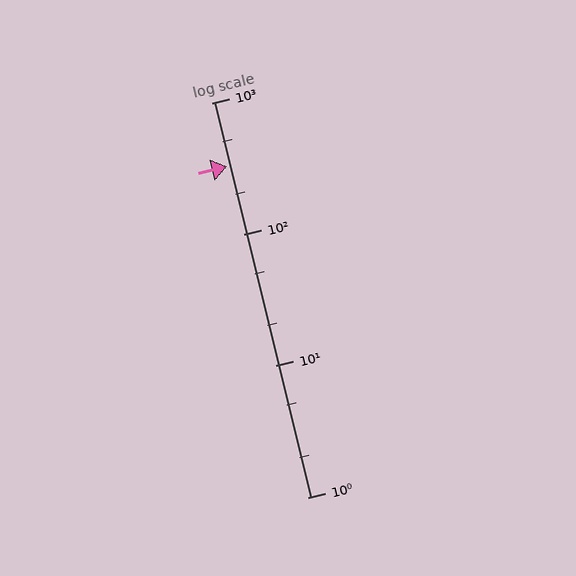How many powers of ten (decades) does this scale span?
The scale spans 3 decades, from 1 to 1000.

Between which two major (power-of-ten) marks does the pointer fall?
The pointer is between 100 and 1000.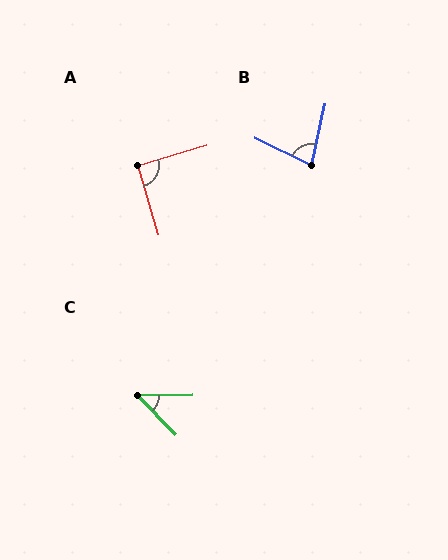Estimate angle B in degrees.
Approximately 76 degrees.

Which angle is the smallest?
C, at approximately 46 degrees.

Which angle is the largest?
A, at approximately 90 degrees.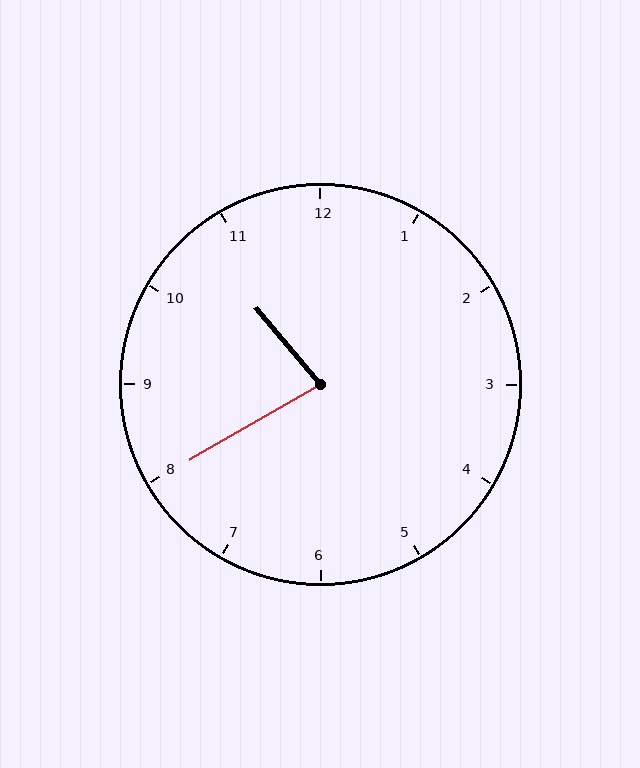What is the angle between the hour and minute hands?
Approximately 80 degrees.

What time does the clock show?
10:40.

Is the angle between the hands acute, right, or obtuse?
It is acute.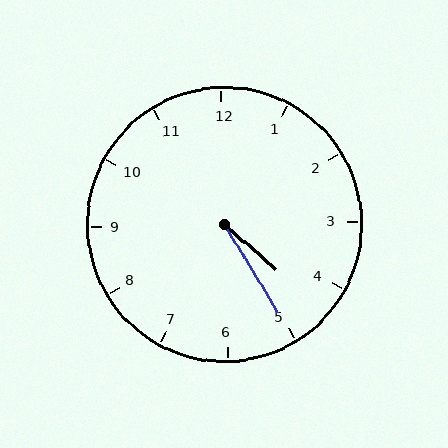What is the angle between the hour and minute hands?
Approximately 18 degrees.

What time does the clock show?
4:25.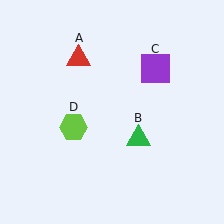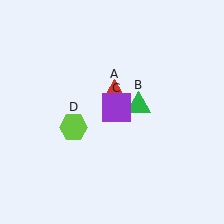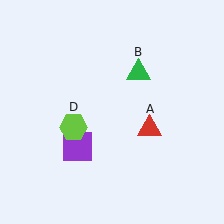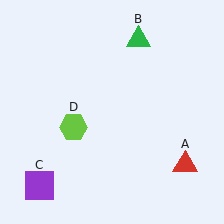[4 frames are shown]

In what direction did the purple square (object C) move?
The purple square (object C) moved down and to the left.